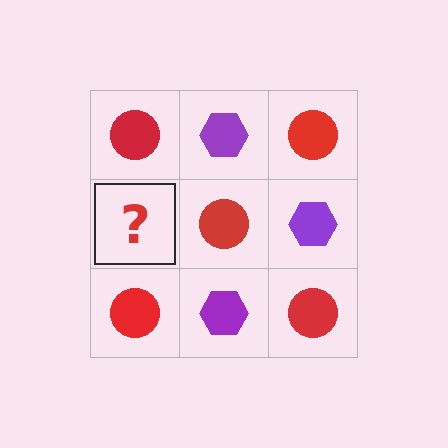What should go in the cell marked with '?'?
The missing cell should contain a purple hexagon.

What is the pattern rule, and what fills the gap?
The rule is that it alternates red circle and purple hexagon in a checkerboard pattern. The gap should be filled with a purple hexagon.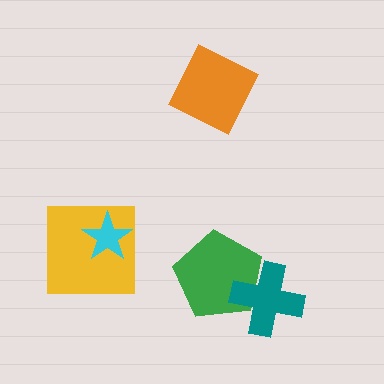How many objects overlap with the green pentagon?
1 object overlaps with the green pentagon.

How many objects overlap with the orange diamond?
0 objects overlap with the orange diamond.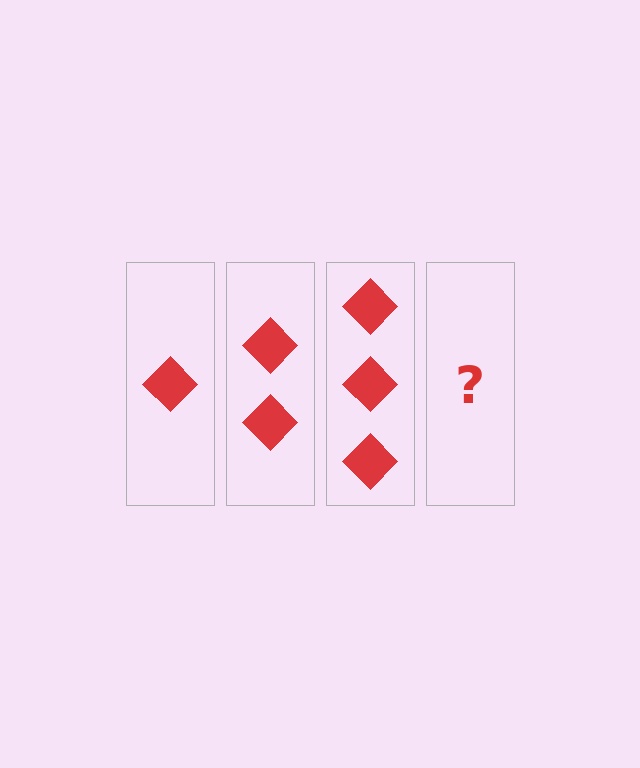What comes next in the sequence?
The next element should be 4 diamonds.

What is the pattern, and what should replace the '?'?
The pattern is that each step adds one more diamond. The '?' should be 4 diamonds.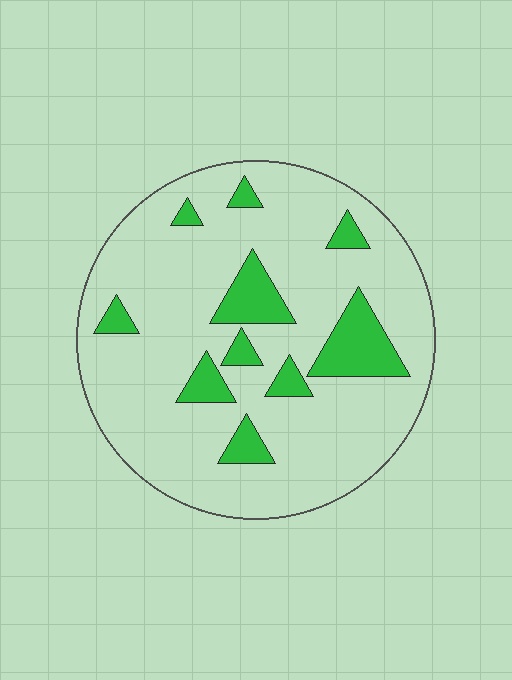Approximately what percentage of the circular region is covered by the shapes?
Approximately 15%.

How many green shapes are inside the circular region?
10.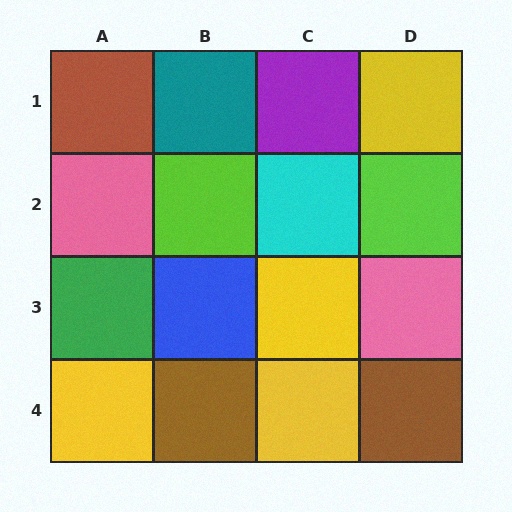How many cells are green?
1 cell is green.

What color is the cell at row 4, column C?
Yellow.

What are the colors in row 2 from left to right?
Pink, lime, cyan, lime.